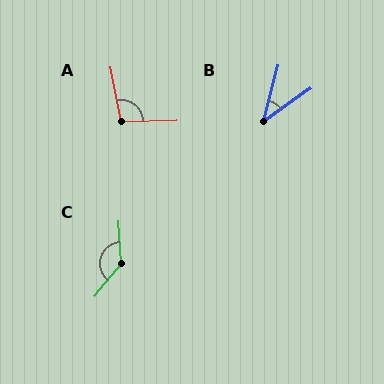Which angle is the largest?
C, at approximately 137 degrees.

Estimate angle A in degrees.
Approximately 100 degrees.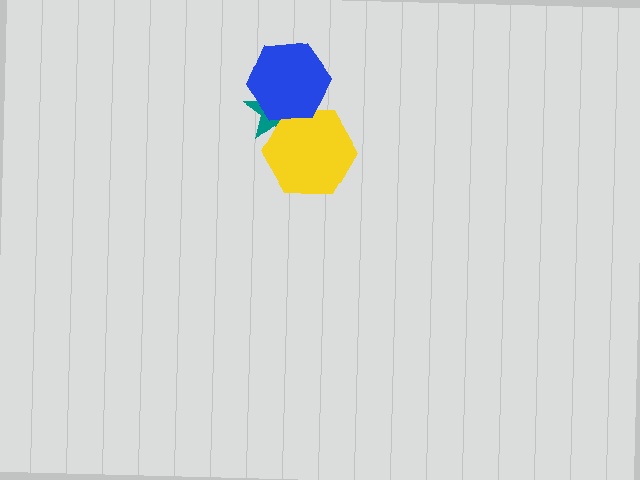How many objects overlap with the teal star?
2 objects overlap with the teal star.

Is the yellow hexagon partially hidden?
Yes, it is partially covered by another shape.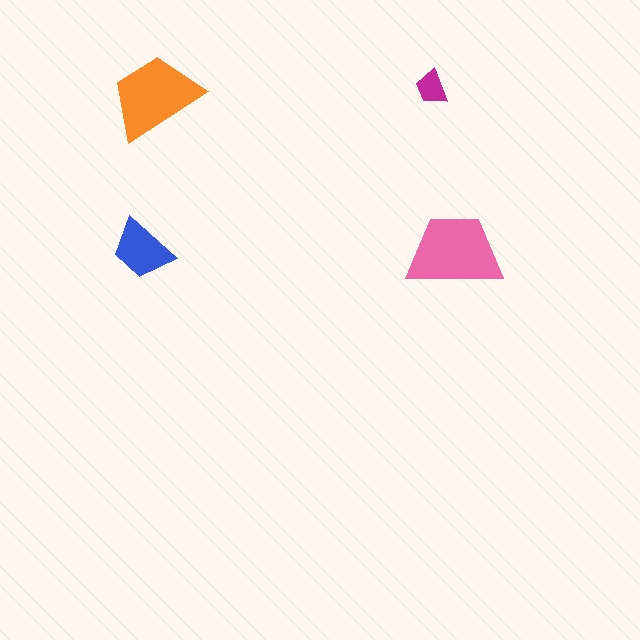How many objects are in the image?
There are 4 objects in the image.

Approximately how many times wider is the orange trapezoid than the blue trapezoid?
About 1.5 times wider.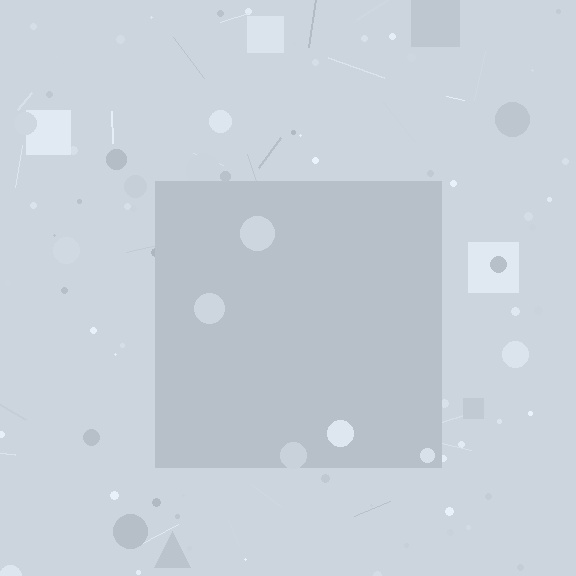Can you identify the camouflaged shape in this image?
The camouflaged shape is a square.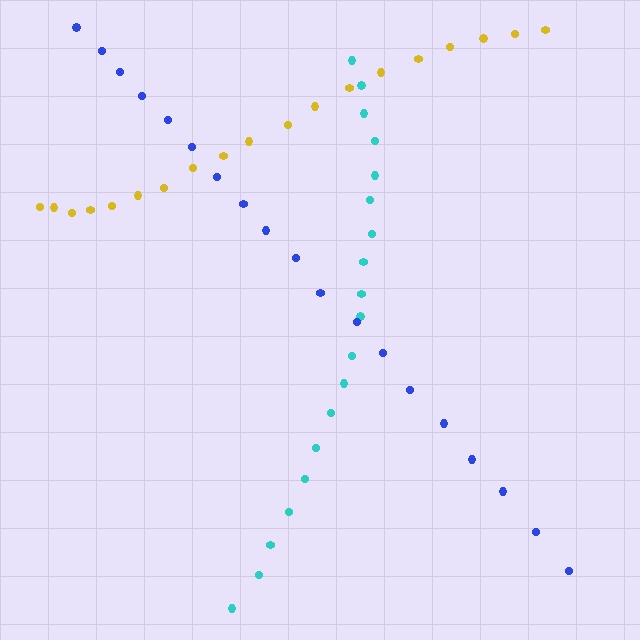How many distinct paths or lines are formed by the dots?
There are 3 distinct paths.